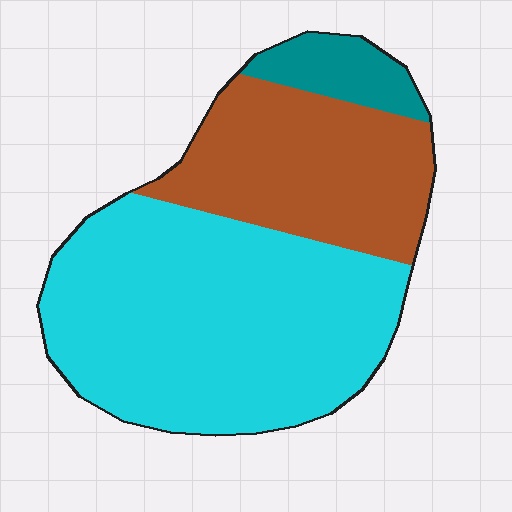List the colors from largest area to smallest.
From largest to smallest: cyan, brown, teal.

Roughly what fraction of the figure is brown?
Brown covers about 30% of the figure.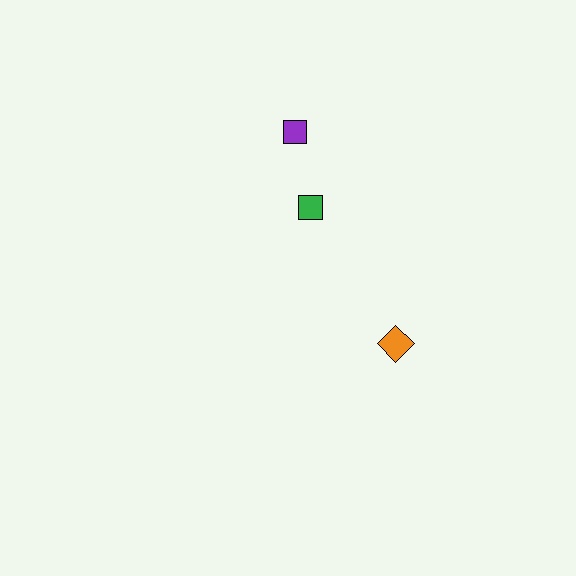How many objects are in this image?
There are 3 objects.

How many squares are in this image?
There are 2 squares.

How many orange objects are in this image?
There is 1 orange object.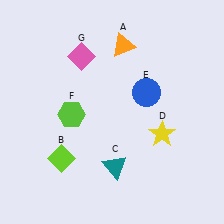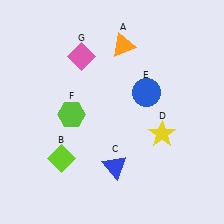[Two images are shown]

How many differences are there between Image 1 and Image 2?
There is 1 difference between the two images.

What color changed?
The triangle (C) changed from teal in Image 1 to blue in Image 2.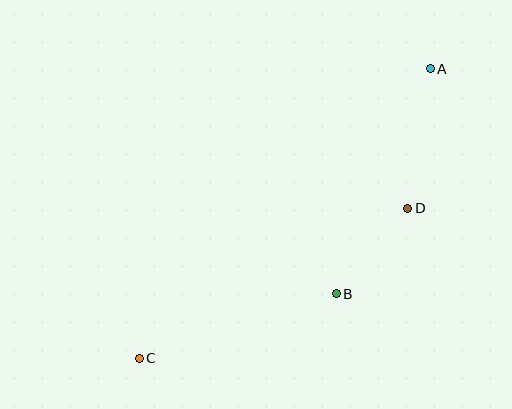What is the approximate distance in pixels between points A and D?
The distance between A and D is approximately 141 pixels.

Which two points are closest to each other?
Points B and D are closest to each other.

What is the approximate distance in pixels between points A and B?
The distance between A and B is approximately 244 pixels.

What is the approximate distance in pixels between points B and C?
The distance between B and C is approximately 207 pixels.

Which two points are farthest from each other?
Points A and C are farthest from each other.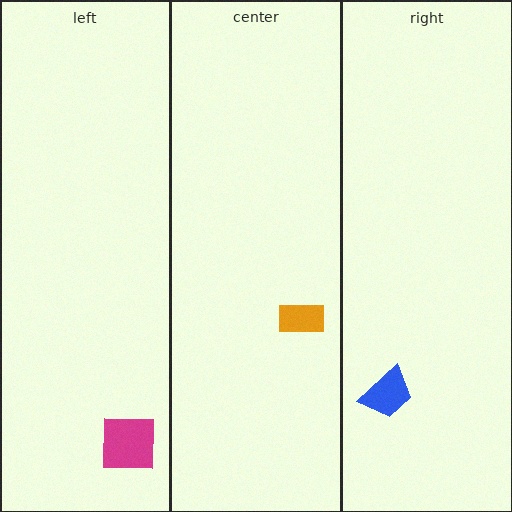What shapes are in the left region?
The magenta square.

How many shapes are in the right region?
1.